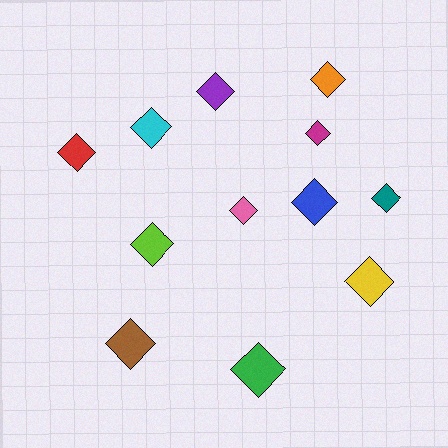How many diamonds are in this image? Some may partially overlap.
There are 12 diamonds.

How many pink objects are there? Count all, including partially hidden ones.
There is 1 pink object.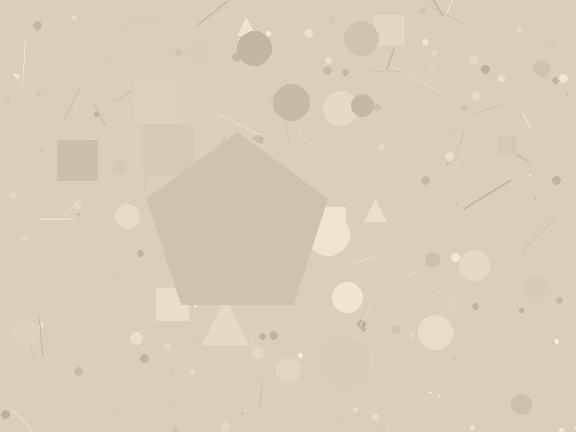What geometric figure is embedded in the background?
A pentagon is embedded in the background.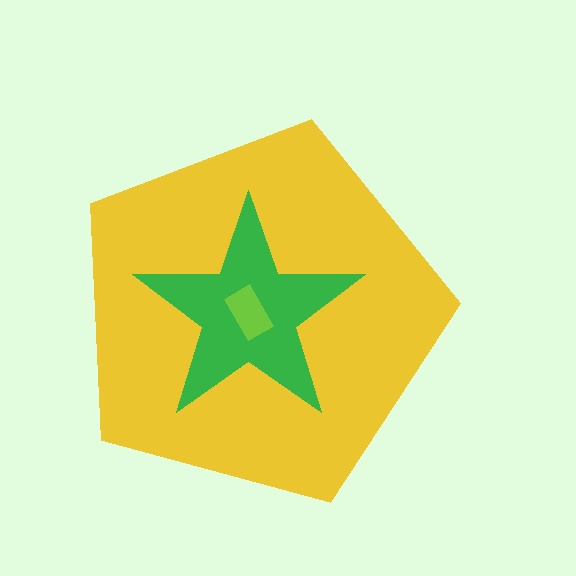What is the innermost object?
The lime rectangle.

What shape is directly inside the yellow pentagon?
The green star.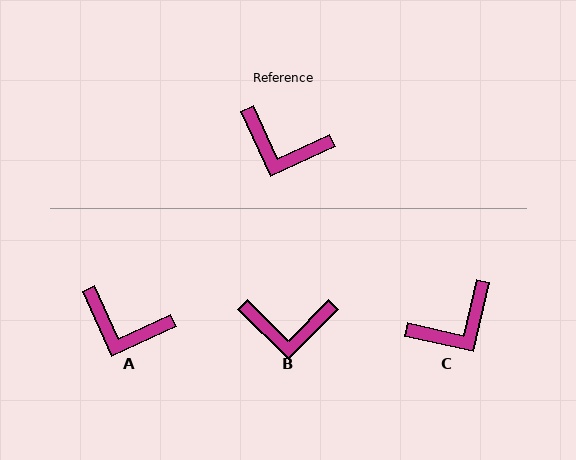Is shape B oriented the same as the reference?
No, it is off by about 21 degrees.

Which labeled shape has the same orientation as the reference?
A.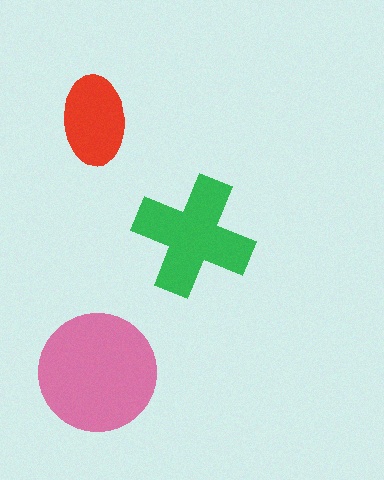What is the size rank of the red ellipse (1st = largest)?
3rd.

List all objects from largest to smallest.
The pink circle, the green cross, the red ellipse.